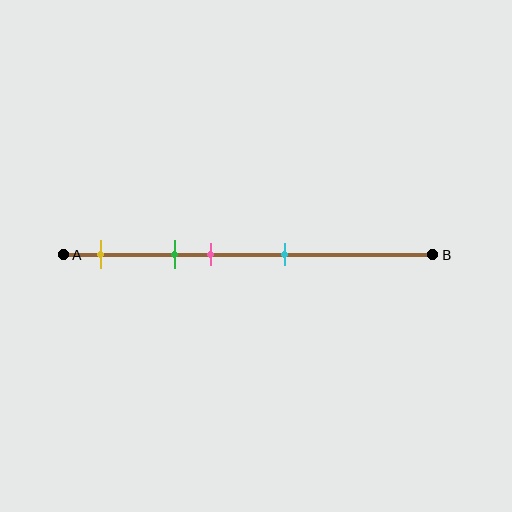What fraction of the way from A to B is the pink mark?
The pink mark is approximately 40% (0.4) of the way from A to B.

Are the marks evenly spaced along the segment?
No, the marks are not evenly spaced.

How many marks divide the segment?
There are 4 marks dividing the segment.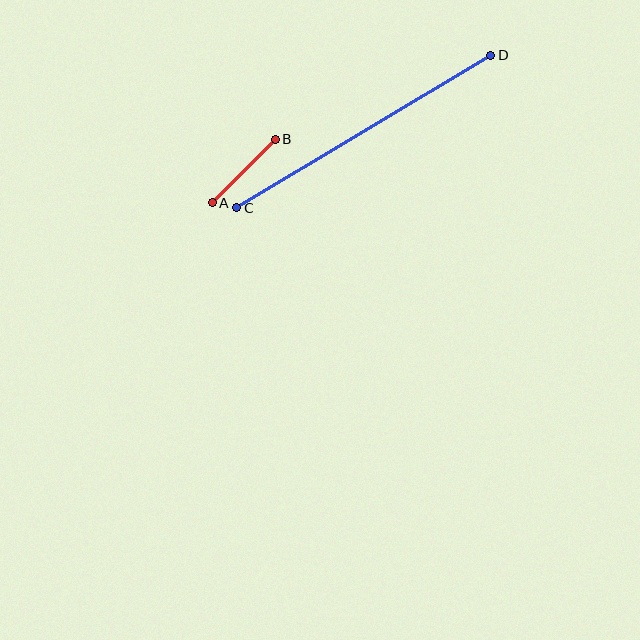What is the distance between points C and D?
The distance is approximately 297 pixels.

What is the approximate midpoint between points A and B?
The midpoint is at approximately (244, 171) pixels.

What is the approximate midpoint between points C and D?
The midpoint is at approximately (364, 132) pixels.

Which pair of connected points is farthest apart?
Points C and D are farthest apart.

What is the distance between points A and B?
The distance is approximately 89 pixels.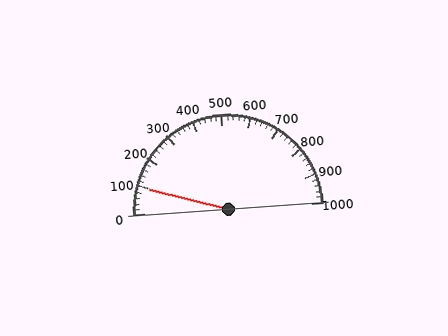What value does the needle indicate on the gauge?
The needle indicates approximately 100.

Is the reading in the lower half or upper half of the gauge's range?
The reading is in the lower half of the range (0 to 1000).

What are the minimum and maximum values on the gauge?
The gauge ranges from 0 to 1000.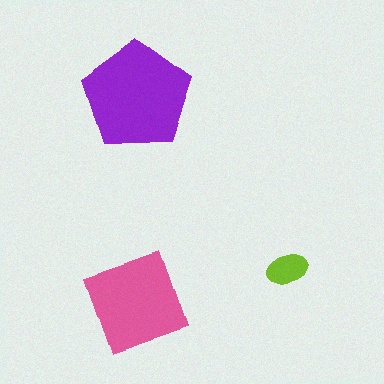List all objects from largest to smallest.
The purple pentagon, the pink square, the lime ellipse.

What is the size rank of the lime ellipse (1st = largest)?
3rd.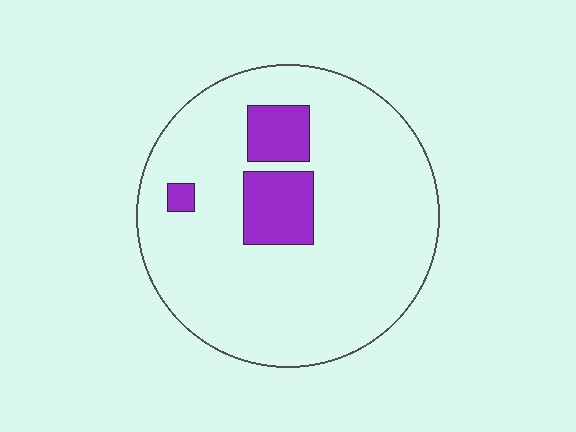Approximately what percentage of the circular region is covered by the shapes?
Approximately 15%.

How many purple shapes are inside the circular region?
3.